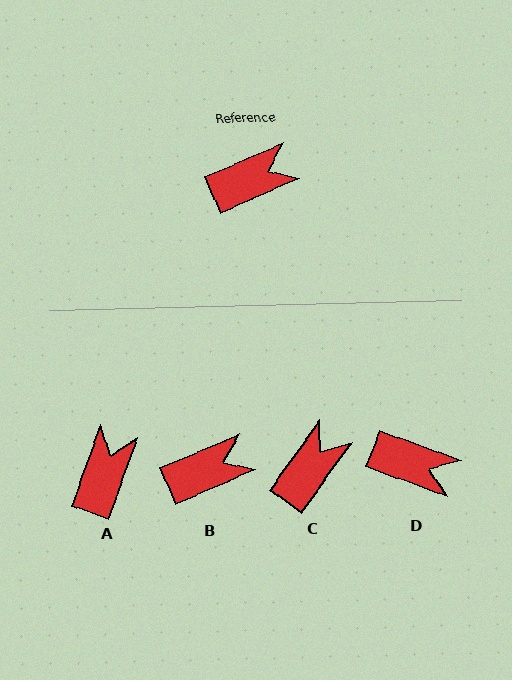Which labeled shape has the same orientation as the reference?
B.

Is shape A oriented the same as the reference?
No, it is off by about 47 degrees.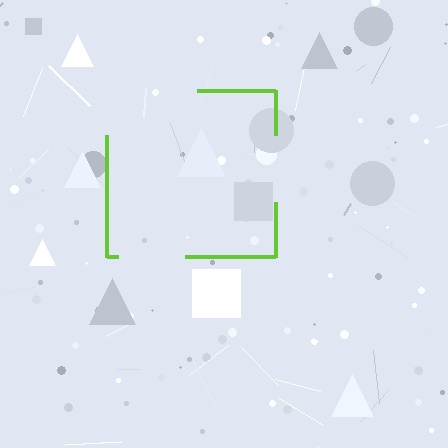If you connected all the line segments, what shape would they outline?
They would outline a square.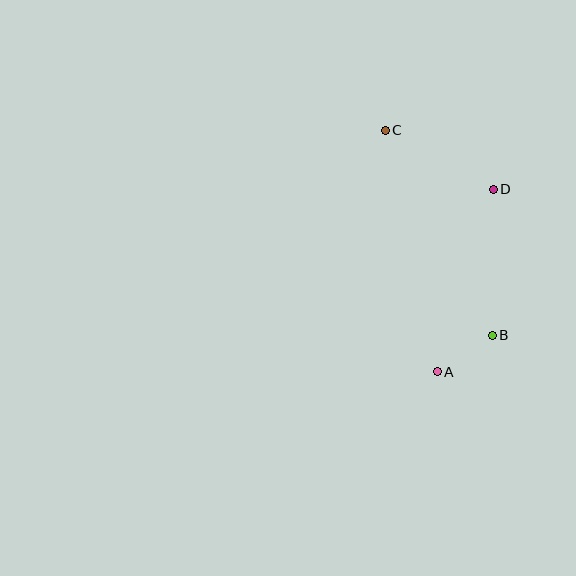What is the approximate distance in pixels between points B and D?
The distance between B and D is approximately 146 pixels.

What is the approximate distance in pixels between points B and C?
The distance between B and C is approximately 231 pixels.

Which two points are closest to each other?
Points A and B are closest to each other.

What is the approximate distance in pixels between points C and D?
The distance between C and D is approximately 123 pixels.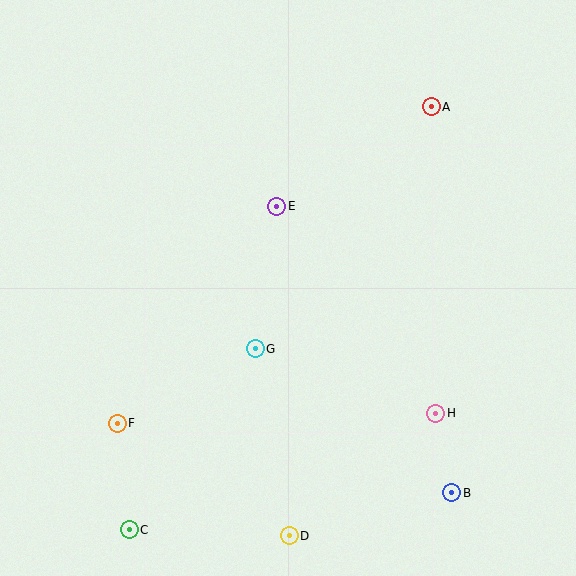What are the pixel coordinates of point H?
Point H is at (436, 413).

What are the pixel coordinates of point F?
Point F is at (117, 423).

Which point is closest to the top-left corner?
Point E is closest to the top-left corner.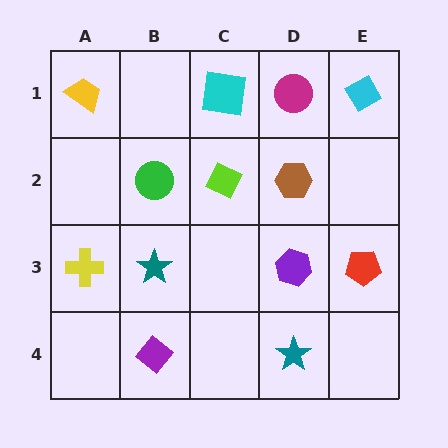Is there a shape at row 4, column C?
No, that cell is empty.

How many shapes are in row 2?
3 shapes.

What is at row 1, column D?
A magenta circle.